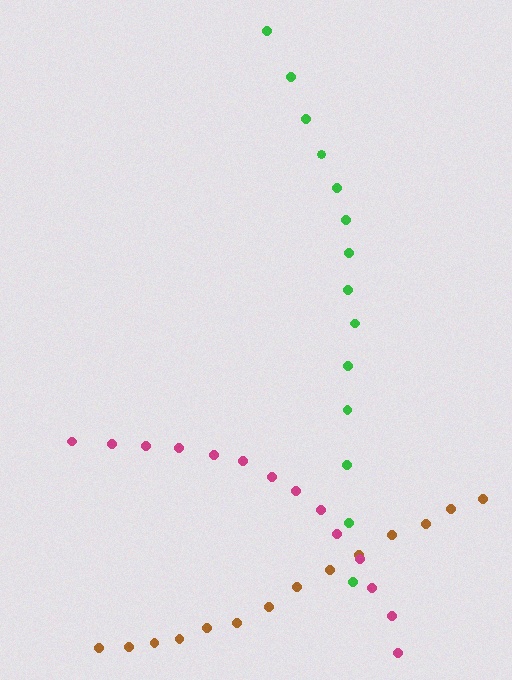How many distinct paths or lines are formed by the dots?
There are 3 distinct paths.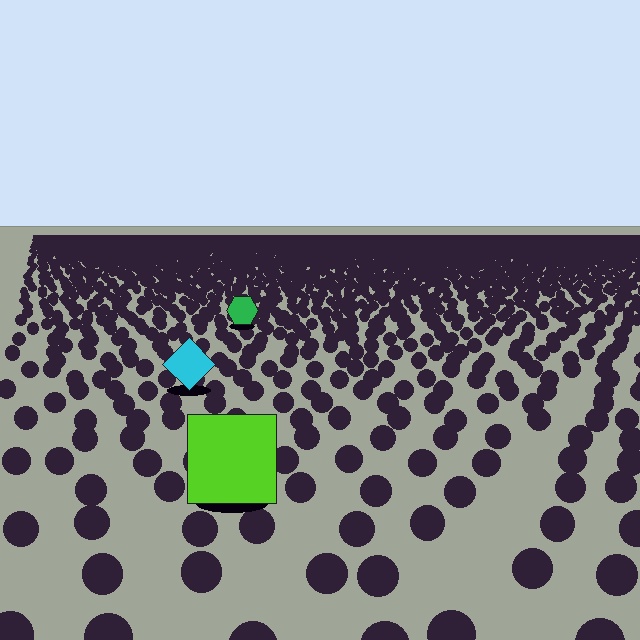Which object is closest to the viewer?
The lime square is closest. The texture marks near it are larger and more spread out.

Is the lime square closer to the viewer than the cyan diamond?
Yes. The lime square is closer — you can tell from the texture gradient: the ground texture is coarser near it.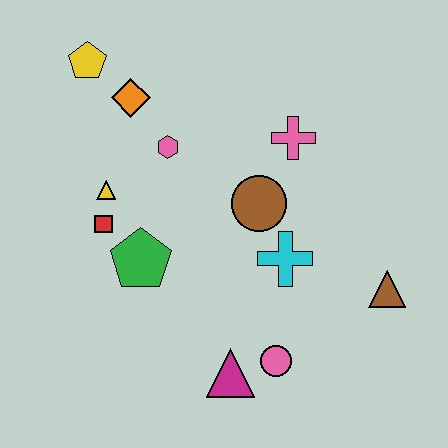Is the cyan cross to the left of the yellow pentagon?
No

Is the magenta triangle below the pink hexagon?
Yes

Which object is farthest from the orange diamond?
The brown triangle is farthest from the orange diamond.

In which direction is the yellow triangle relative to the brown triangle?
The yellow triangle is to the left of the brown triangle.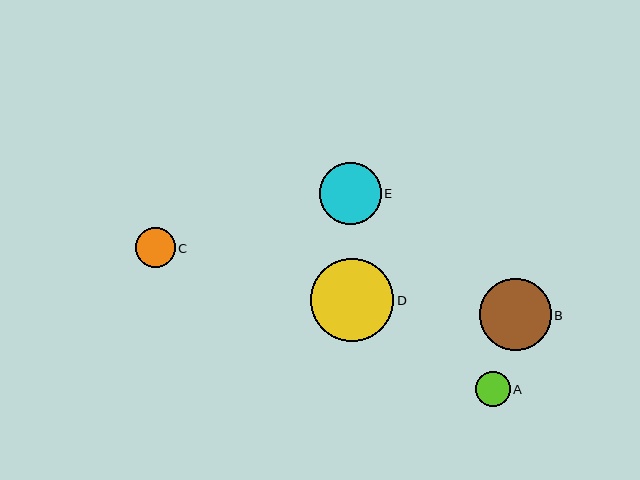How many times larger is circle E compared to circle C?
Circle E is approximately 1.5 times the size of circle C.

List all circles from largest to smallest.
From largest to smallest: D, B, E, C, A.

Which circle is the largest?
Circle D is the largest with a size of approximately 83 pixels.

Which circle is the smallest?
Circle A is the smallest with a size of approximately 35 pixels.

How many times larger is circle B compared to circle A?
Circle B is approximately 2.1 times the size of circle A.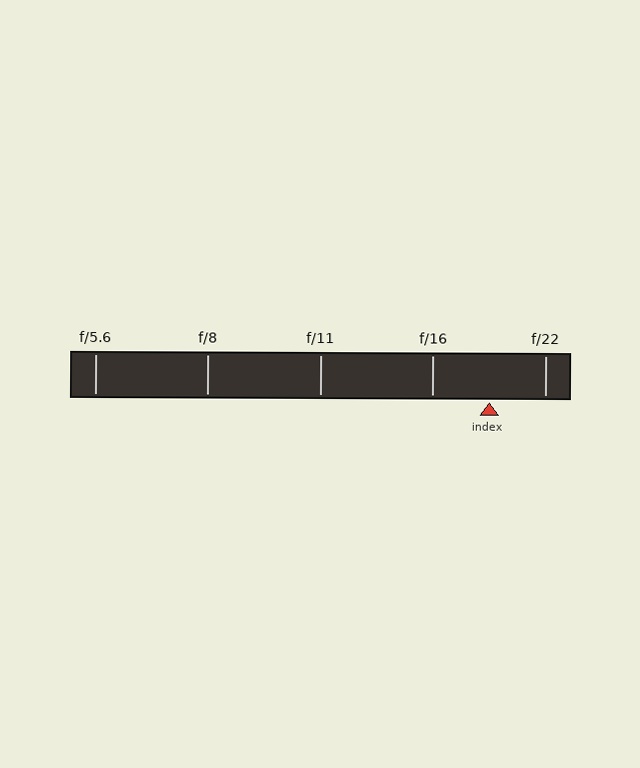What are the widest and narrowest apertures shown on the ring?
The widest aperture shown is f/5.6 and the narrowest is f/22.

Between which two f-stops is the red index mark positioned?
The index mark is between f/16 and f/22.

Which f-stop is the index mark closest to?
The index mark is closest to f/22.